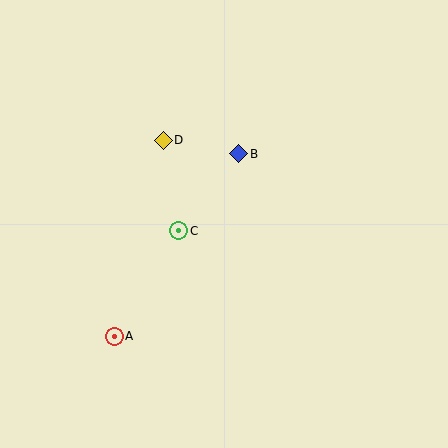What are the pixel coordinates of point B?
Point B is at (239, 154).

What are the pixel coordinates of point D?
Point D is at (163, 140).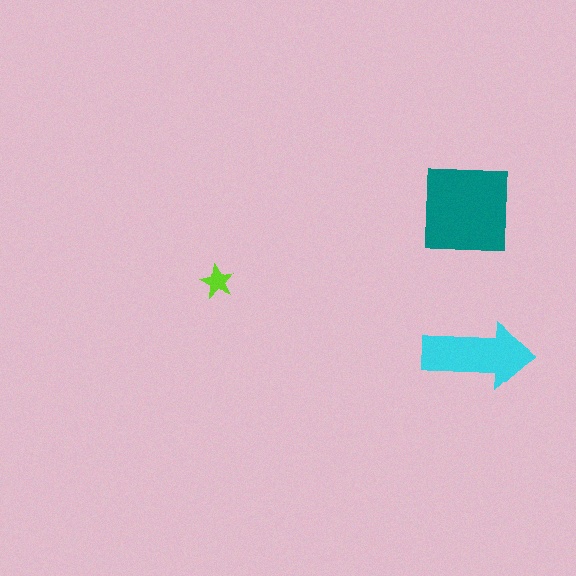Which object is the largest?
The teal square.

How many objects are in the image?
There are 3 objects in the image.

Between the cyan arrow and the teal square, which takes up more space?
The teal square.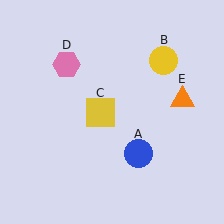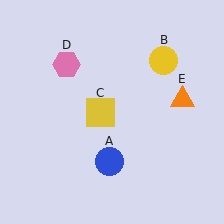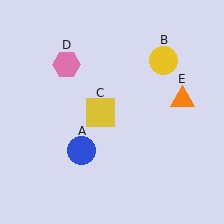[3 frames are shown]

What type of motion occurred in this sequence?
The blue circle (object A) rotated clockwise around the center of the scene.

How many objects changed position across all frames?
1 object changed position: blue circle (object A).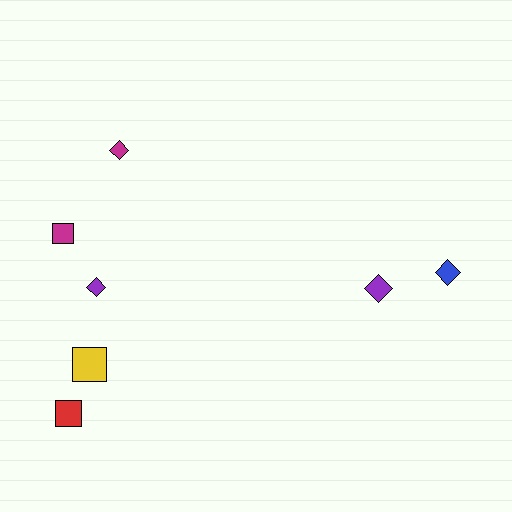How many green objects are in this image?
There are no green objects.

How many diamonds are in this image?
There are 4 diamonds.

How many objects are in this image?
There are 7 objects.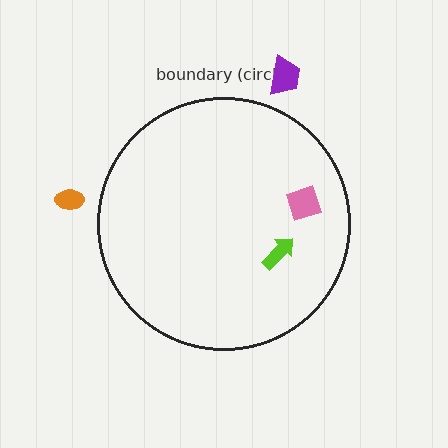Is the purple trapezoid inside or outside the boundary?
Outside.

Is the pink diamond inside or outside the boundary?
Inside.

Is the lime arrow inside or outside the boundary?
Inside.